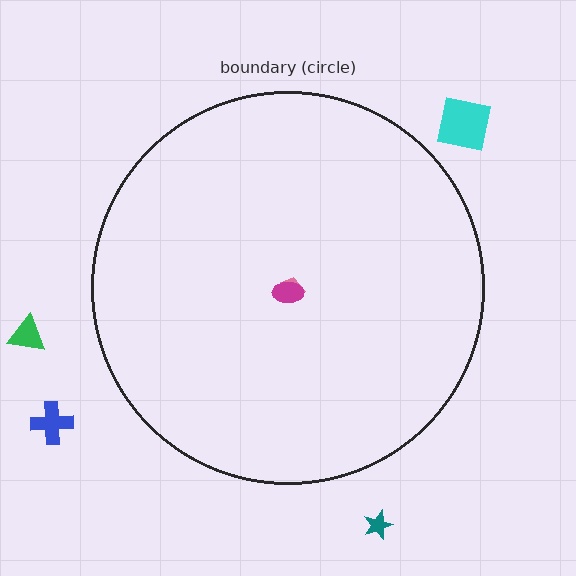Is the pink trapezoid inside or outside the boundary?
Inside.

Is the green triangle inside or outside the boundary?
Outside.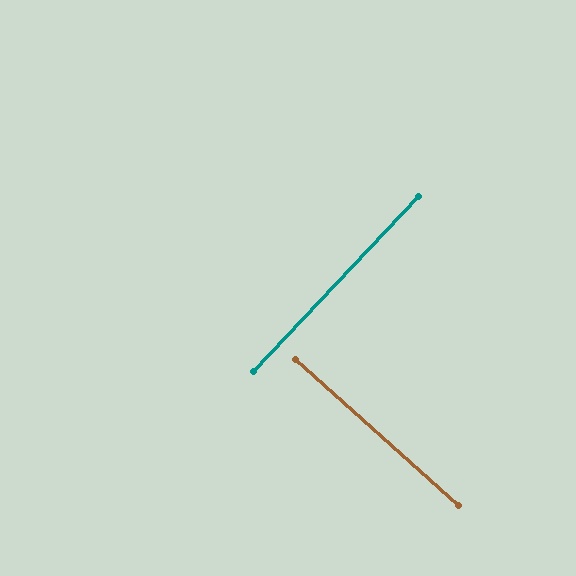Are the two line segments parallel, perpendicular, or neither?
Perpendicular — they meet at approximately 89°.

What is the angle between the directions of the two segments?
Approximately 89 degrees.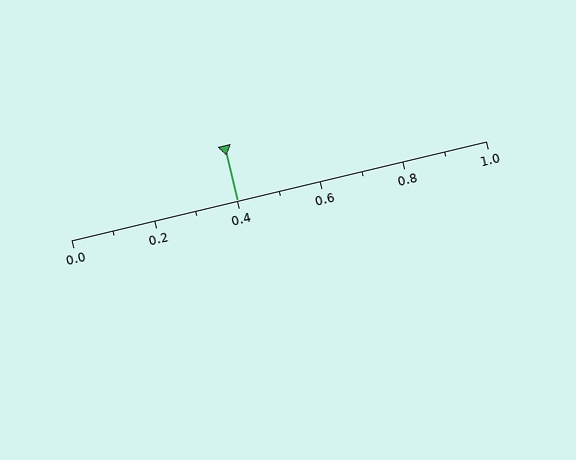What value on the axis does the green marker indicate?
The marker indicates approximately 0.4.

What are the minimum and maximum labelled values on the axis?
The axis runs from 0.0 to 1.0.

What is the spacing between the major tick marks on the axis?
The major ticks are spaced 0.2 apart.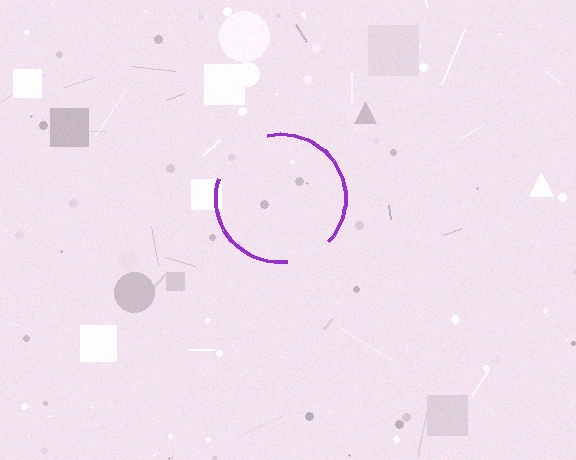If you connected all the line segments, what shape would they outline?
They would outline a circle.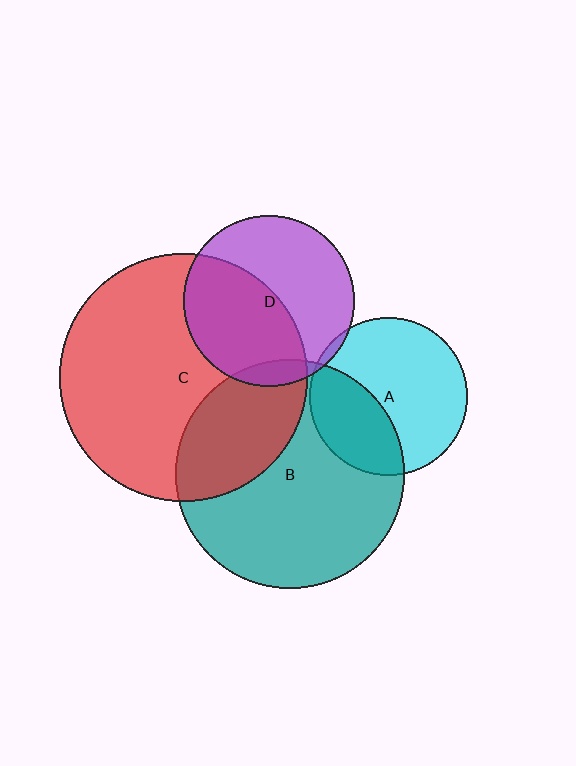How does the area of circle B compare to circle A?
Approximately 2.1 times.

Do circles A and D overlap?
Yes.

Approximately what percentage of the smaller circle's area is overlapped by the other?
Approximately 5%.